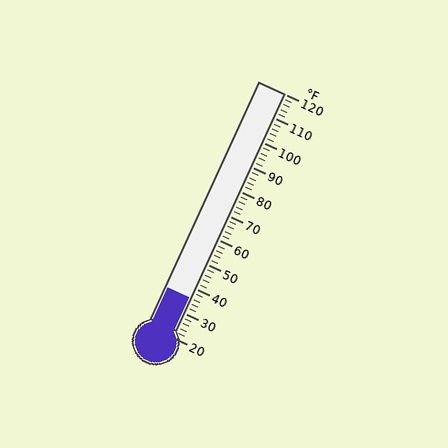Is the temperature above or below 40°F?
The temperature is below 40°F.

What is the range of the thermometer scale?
The thermometer scale ranges from 20°F to 120°F.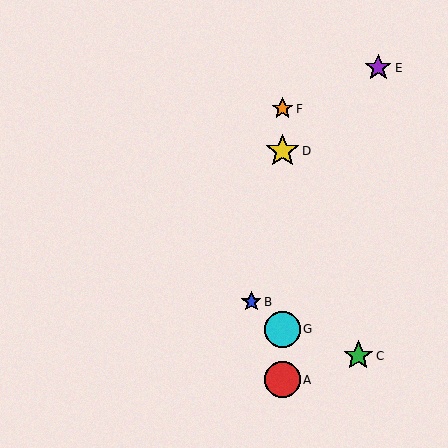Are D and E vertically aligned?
No, D is at x≈283 and E is at x≈378.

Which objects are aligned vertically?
Objects A, D, F, G are aligned vertically.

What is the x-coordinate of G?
Object G is at x≈283.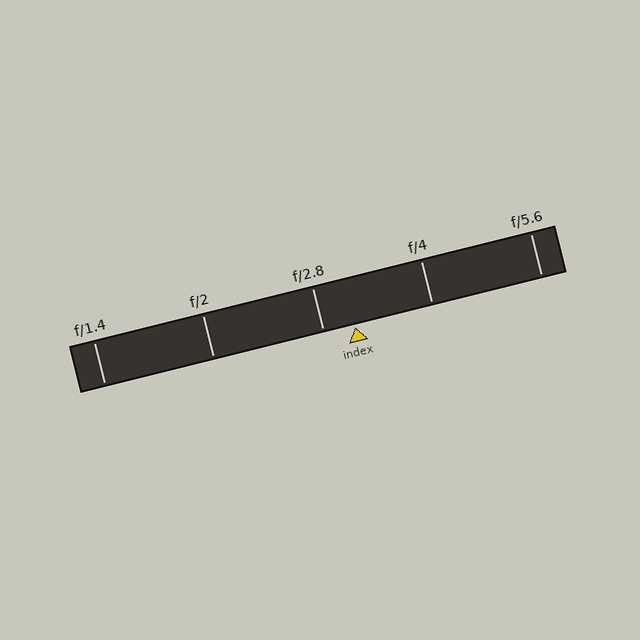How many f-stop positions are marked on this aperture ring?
There are 5 f-stop positions marked.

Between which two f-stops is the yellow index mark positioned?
The index mark is between f/2.8 and f/4.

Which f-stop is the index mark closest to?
The index mark is closest to f/2.8.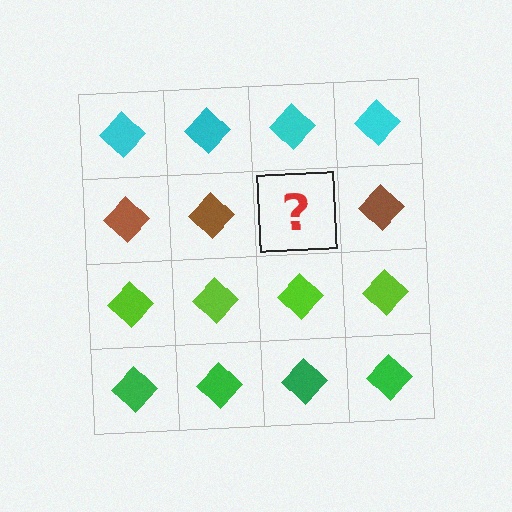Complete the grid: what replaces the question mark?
The question mark should be replaced with a brown diamond.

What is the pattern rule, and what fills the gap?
The rule is that each row has a consistent color. The gap should be filled with a brown diamond.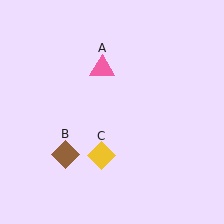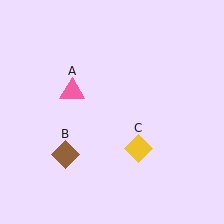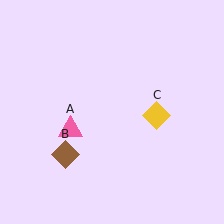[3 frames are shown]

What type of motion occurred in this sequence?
The pink triangle (object A), yellow diamond (object C) rotated counterclockwise around the center of the scene.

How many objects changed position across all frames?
2 objects changed position: pink triangle (object A), yellow diamond (object C).